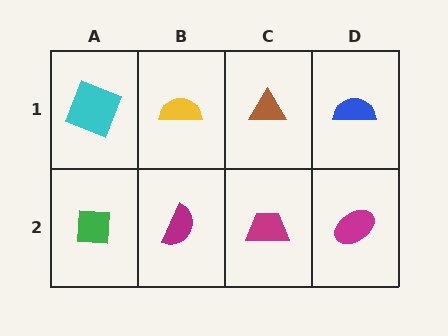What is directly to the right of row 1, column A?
A yellow semicircle.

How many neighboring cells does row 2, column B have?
3.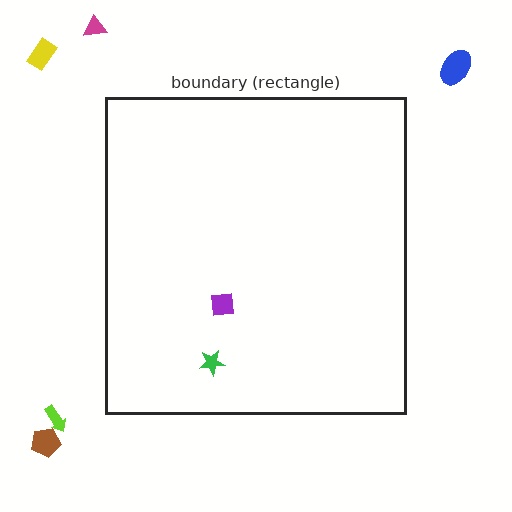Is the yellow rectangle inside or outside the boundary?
Outside.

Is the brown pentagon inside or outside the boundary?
Outside.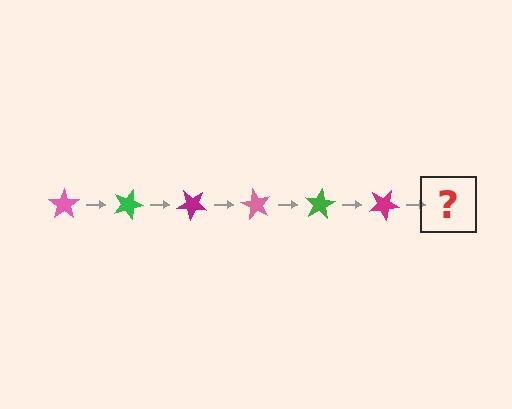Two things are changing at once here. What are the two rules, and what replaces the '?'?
The two rules are that it rotates 20 degrees each step and the color cycles through pink, green, and magenta. The '?' should be a pink star, rotated 120 degrees from the start.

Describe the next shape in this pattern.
It should be a pink star, rotated 120 degrees from the start.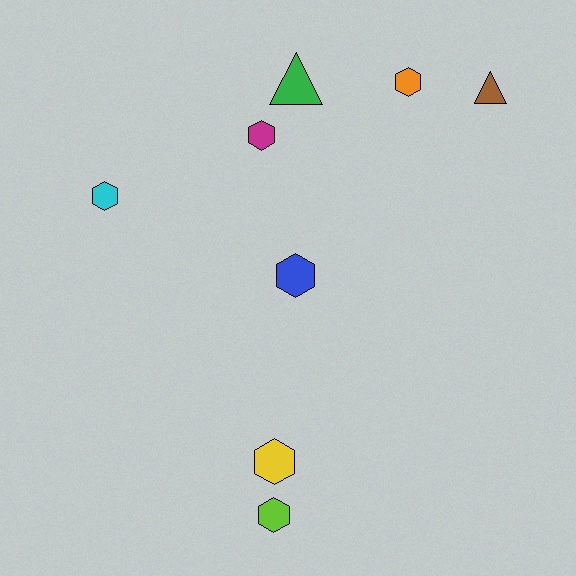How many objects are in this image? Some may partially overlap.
There are 8 objects.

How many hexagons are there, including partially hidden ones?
There are 6 hexagons.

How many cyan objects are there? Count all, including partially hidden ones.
There is 1 cyan object.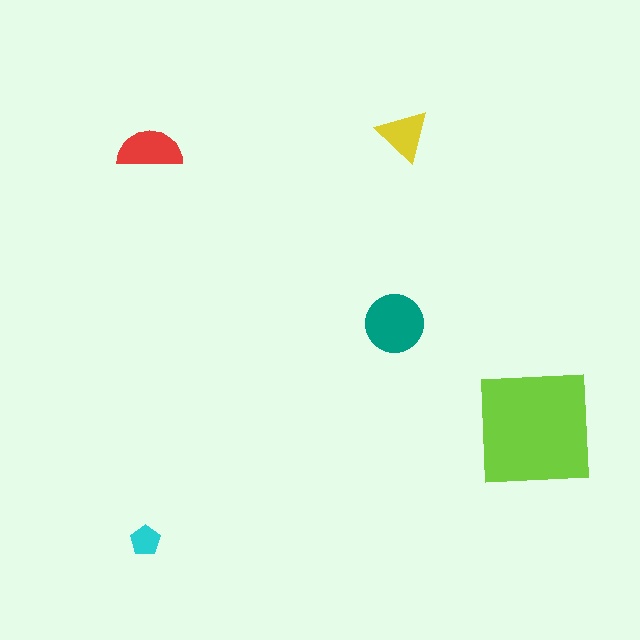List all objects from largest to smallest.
The lime square, the teal circle, the red semicircle, the yellow triangle, the cyan pentagon.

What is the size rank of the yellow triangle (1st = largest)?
4th.